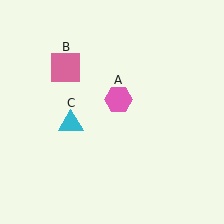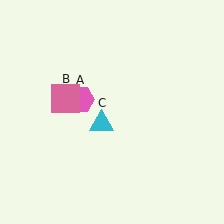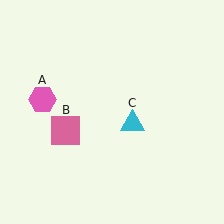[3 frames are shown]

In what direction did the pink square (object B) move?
The pink square (object B) moved down.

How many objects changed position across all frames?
3 objects changed position: pink hexagon (object A), pink square (object B), cyan triangle (object C).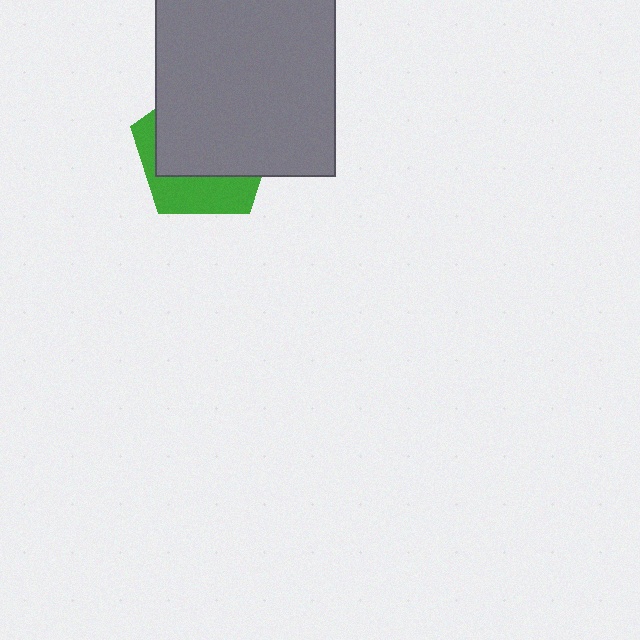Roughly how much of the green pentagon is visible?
A small part of it is visible (roughly 34%).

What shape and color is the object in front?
The object in front is a gray rectangle.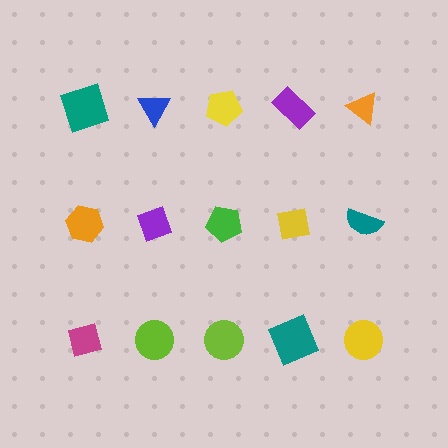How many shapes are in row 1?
5 shapes.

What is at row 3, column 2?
A lime circle.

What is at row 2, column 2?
A purple diamond.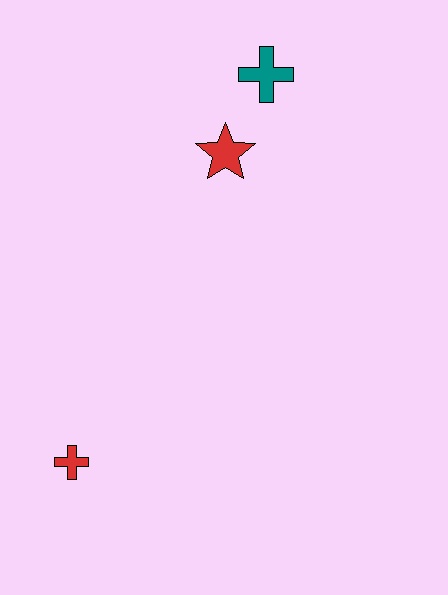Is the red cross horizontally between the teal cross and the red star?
No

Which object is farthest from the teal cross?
The red cross is farthest from the teal cross.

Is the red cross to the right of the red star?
No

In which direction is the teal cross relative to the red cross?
The teal cross is above the red cross.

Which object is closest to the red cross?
The red star is closest to the red cross.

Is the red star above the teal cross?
No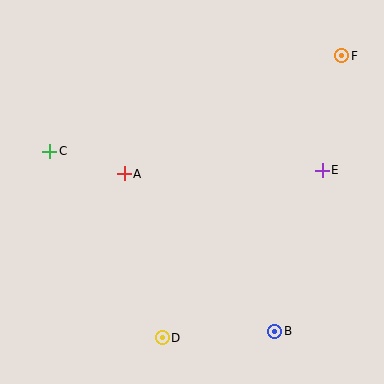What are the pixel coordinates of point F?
Point F is at (342, 56).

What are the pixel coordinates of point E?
Point E is at (322, 170).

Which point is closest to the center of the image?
Point A at (124, 174) is closest to the center.